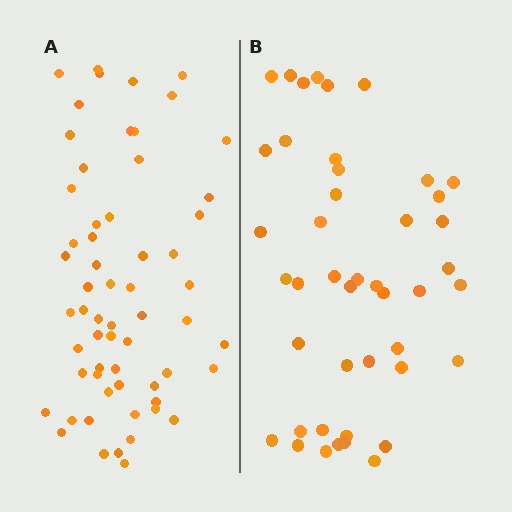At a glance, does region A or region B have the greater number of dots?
Region A (the left region) has more dots.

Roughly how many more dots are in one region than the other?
Region A has approximately 15 more dots than region B.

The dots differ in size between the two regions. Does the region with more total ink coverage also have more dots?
No. Region B has more total ink coverage because its dots are larger, but region A actually contains more individual dots. Total area can be misleading — the number of items is what matters here.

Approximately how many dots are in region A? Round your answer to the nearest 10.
About 60 dots.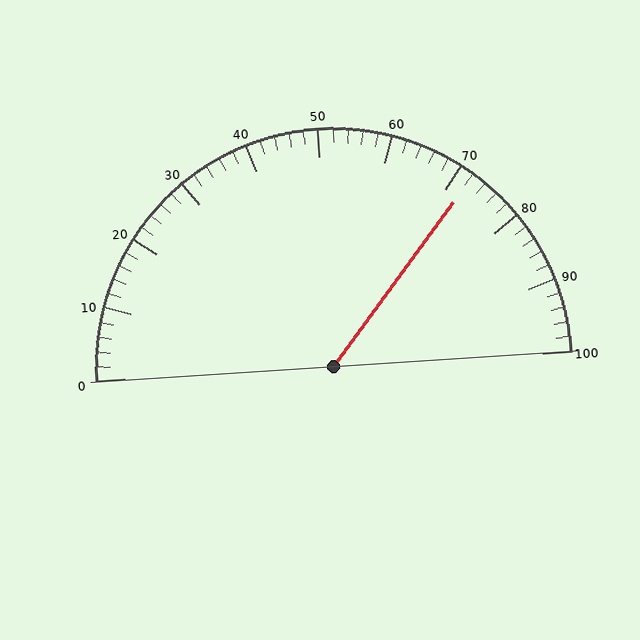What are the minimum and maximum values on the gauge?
The gauge ranges from 0 to 100.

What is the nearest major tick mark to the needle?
The nearest major tick mark is 70.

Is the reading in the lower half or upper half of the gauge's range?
The reading is in the upper half of the range (0 to 100).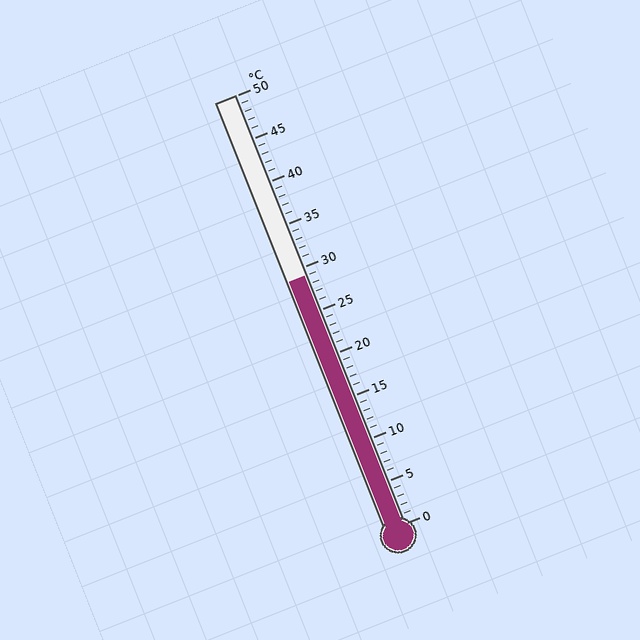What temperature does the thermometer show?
The thermometer shows approximately 29°C.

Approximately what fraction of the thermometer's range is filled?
The thermometer is filled to approximately 60% of its range.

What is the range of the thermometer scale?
The thermometer scale ranges from 0°C to 50°C.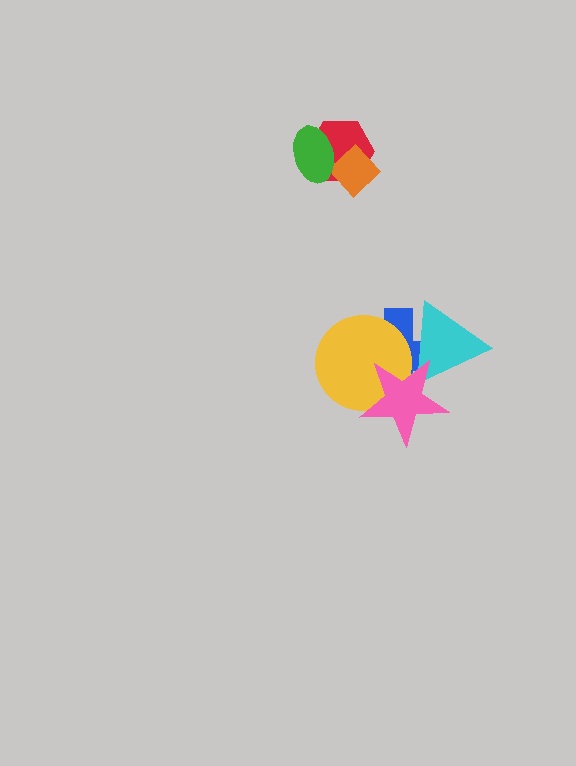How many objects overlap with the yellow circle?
3 objects overlap with the yellow circle.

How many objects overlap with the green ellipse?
2 objects overlap with the green ellipse.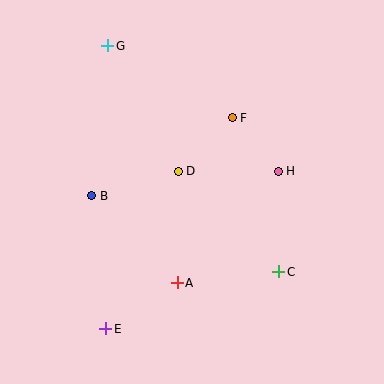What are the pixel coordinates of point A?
Point A is at (177, 283).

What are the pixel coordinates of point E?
Point E is at (106, 329).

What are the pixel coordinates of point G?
Point G is at (108, 46).